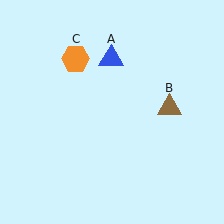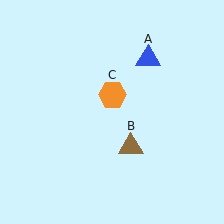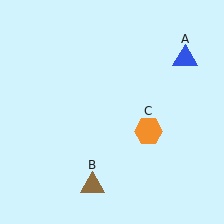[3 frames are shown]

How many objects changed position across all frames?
3 objects changed position: blue triangle (object A), brown triangle (object B), orange hexagon (object C).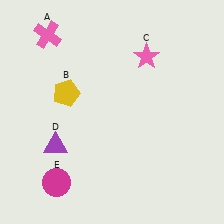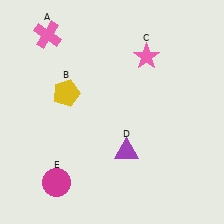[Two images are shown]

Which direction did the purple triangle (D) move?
The purple triangle (D) moved right.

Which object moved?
The purple triangle (D) moved right.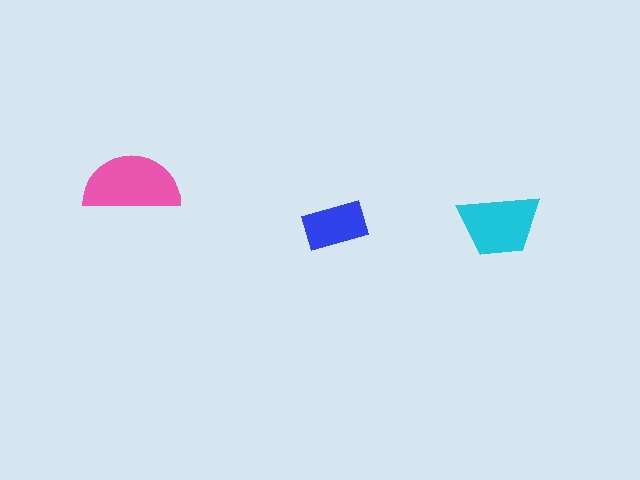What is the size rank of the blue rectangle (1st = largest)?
3rd.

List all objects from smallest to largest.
The blue rectangle, the cyan trapezoid, the pink semicircle.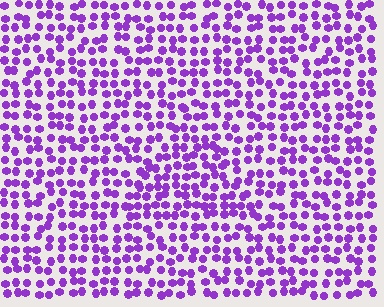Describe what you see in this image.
The image contains small purple elements arranged at two different densities. A triangle-shaped region is visible where the elements are more densely packed than the surrounding area.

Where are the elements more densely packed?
The elements are more densely packed inside the triangle boundary.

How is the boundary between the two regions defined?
The boundary is defined by a change in element density (approximately 1.3x ratio). All elements are the same color, size, and shape.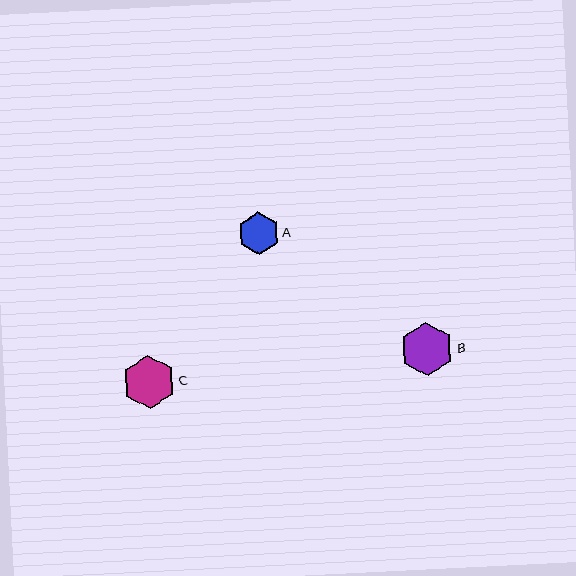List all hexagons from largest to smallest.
From largest to smallest: B, C, A.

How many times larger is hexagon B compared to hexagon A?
Hexagon B is approximately 1.3 times the size of hexagon A.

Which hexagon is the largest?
Hexagon B is the largest with a size of approximately 53 pixels.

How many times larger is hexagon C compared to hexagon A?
Hexagon C is approximately 1.3 times the size of hexagon A.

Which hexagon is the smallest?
Hexagon A is the smallest with a size of approximately 42 pixels.